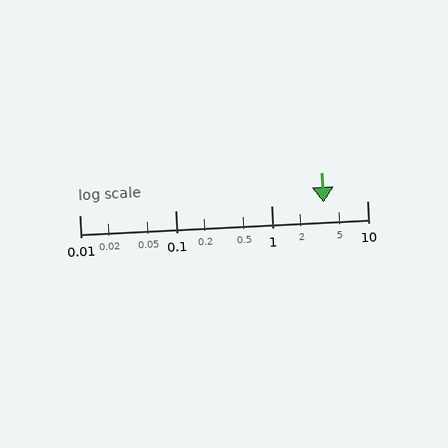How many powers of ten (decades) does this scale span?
The scale spans 3 decades, from 0.01 to 10.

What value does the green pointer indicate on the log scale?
The pointer indicates approximately 3.5.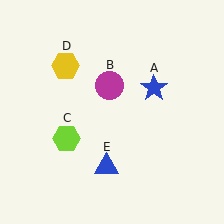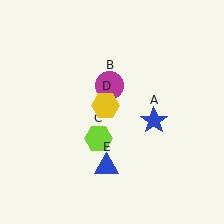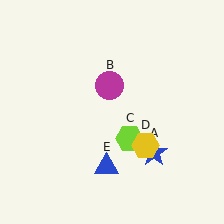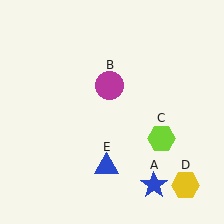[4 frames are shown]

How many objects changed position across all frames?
3 objects changed position: blue star (object A), lime hexagon (object C), yellow hexagon (object D).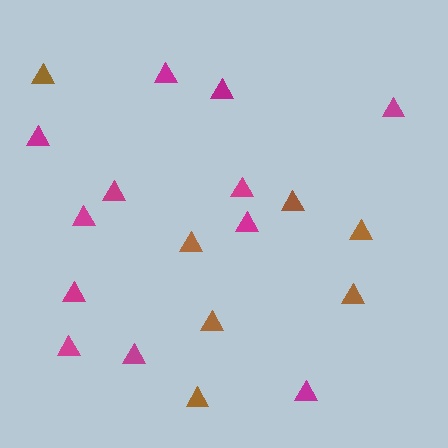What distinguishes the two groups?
There are 2 groups: one group of magenta triangles (12) and one group of brown triangles (7).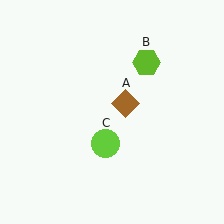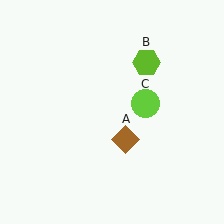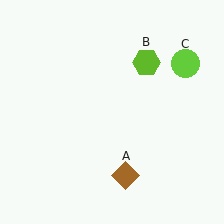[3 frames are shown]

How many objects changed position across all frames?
2 objects changed position: brown diamond (object A), lime circle (object C).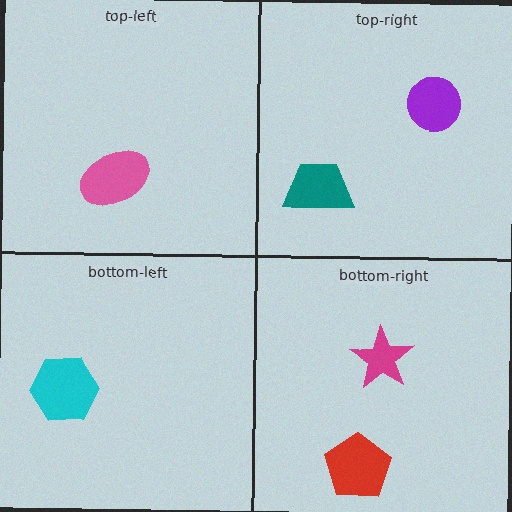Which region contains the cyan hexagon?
The bottom-left region.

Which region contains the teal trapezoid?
The top-right region.